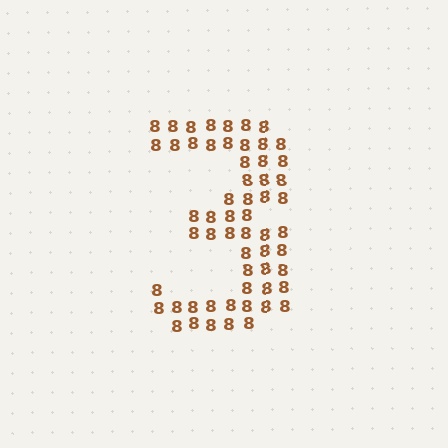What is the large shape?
The large shape is the digit 3.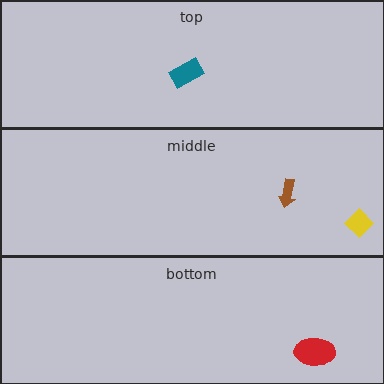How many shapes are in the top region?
1.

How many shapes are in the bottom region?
1.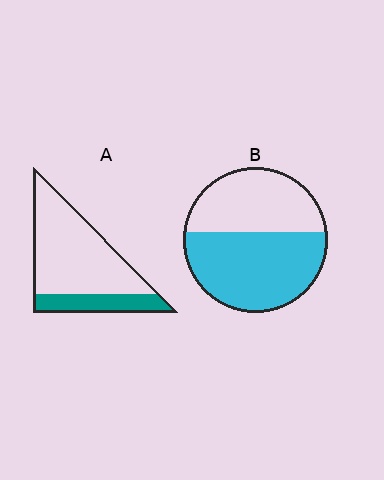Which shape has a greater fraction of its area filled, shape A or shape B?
Shape B.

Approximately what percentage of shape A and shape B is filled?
A is approximately 25% and B is approximately 55%.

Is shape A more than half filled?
No.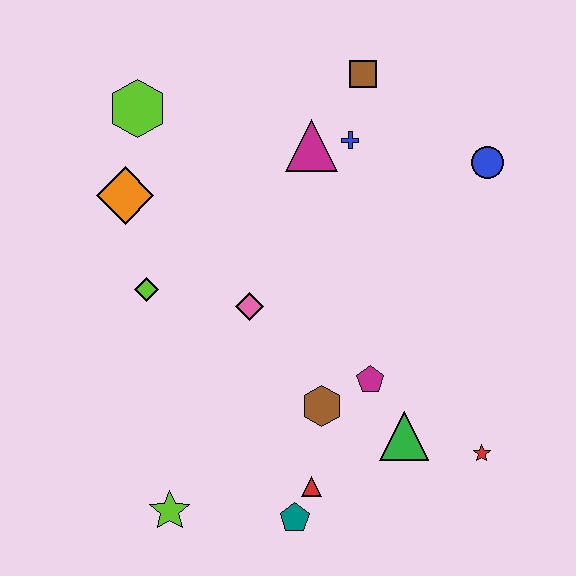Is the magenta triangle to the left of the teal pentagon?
No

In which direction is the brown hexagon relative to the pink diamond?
The brown hexagon is below the pink diamond.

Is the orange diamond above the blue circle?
No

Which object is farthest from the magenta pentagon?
The lime hexagon is farthest from the magenta pentagon.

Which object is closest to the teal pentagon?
The red triangle is closest to the teal pentagon.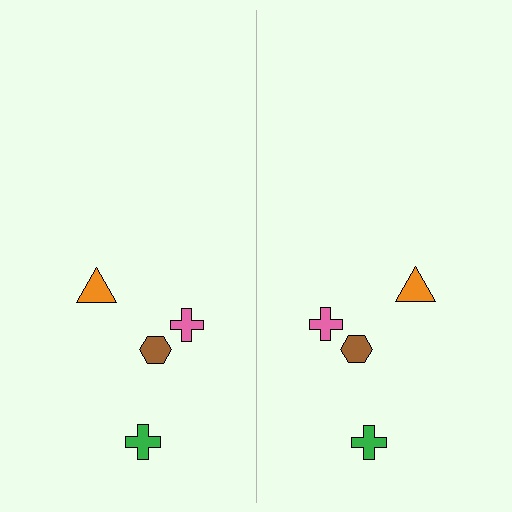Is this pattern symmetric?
Yes, this pattern has bilateral (reflection) symmetry.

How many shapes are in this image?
There are 8 shapes in this image.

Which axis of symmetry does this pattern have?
The pattern has a vertical axis of symmetry running through the center of the image.